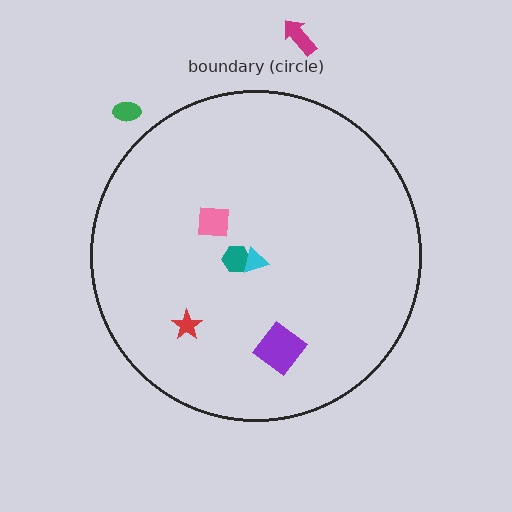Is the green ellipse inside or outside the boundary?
Outside.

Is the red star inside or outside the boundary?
Inside.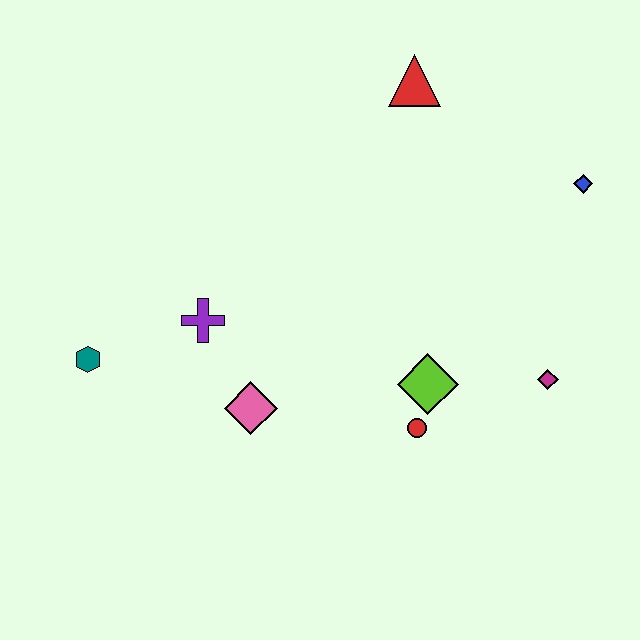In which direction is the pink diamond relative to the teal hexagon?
The pink diamond is to the right of the teal hexagon.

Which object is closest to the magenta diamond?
The lime diamond is closest to the magenta diamond.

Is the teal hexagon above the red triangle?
No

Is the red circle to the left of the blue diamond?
Yes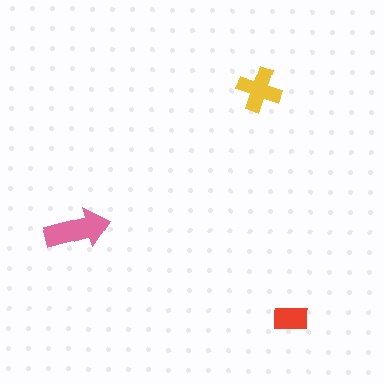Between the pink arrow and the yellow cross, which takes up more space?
The pink arrow.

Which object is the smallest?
The red rectangle.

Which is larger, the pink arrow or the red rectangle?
The pink arrow.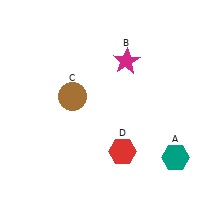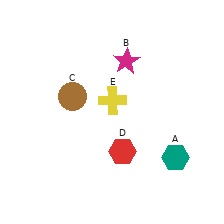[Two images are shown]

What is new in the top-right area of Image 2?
A yellow cross (E) was added in the top-right area of Image 2.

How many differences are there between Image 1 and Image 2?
There is 1 difference between the two images.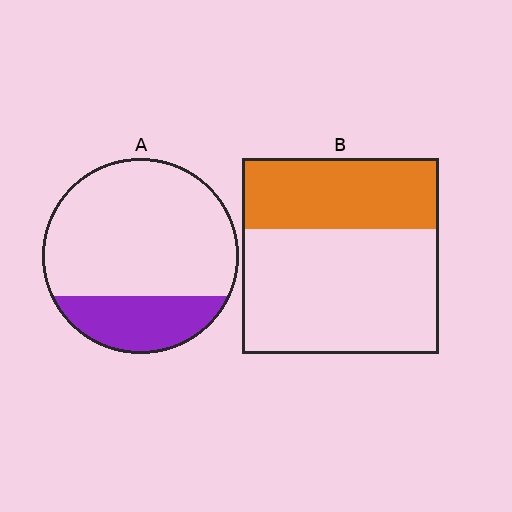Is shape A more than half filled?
No.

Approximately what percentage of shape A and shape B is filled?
A is approximately 25% and B is approximately 35%.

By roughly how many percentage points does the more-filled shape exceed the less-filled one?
By roughly 10 percentage points (B over A).